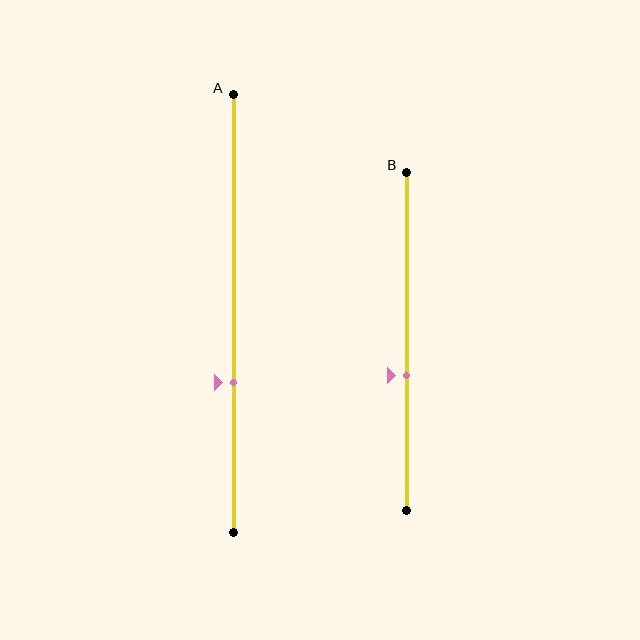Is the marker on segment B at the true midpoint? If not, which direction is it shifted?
No, the marker on segment B is shifted downward by about 10% of the segment length.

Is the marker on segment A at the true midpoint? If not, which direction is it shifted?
No, the marker on segment A is shifted downward by about 16% of the segment length.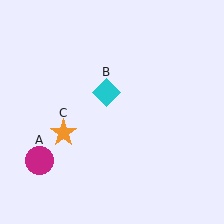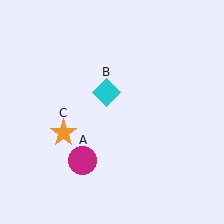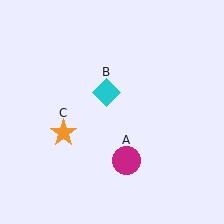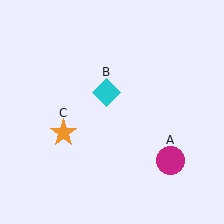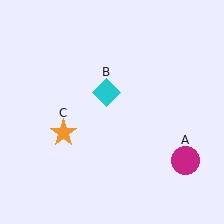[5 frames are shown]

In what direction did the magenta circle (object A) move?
The magenta circle (object A) moved right.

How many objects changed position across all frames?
1 object changed position: magenta circle (object A).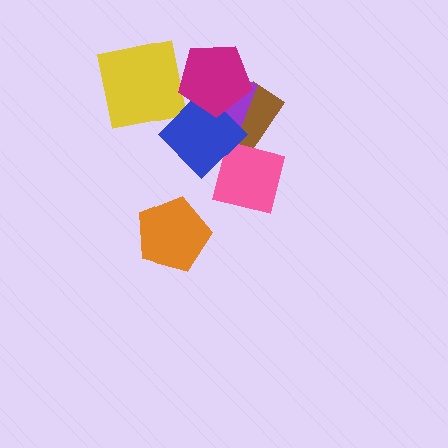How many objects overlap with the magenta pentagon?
3 objects overlap with the magenta pentagon.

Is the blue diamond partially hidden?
Yes, it is partially covered by another shape.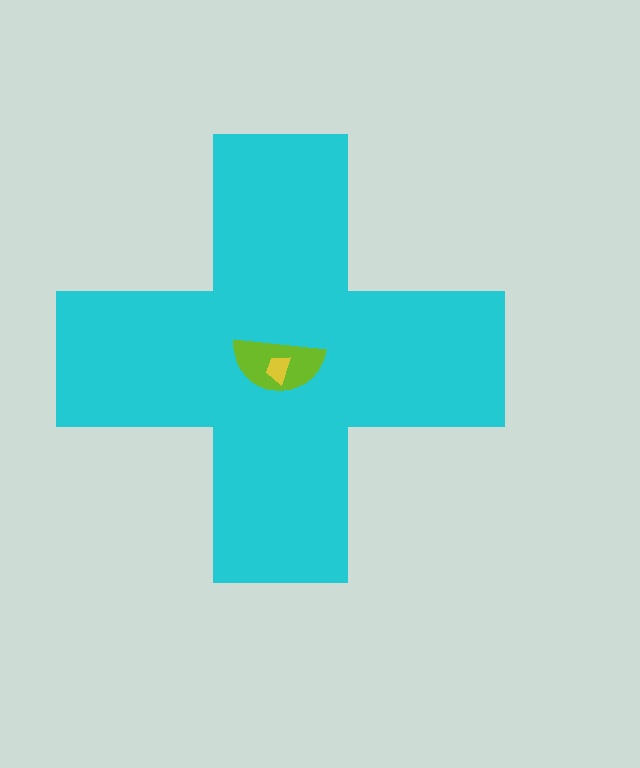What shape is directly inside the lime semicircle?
The yellow trapezoid.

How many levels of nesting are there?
3.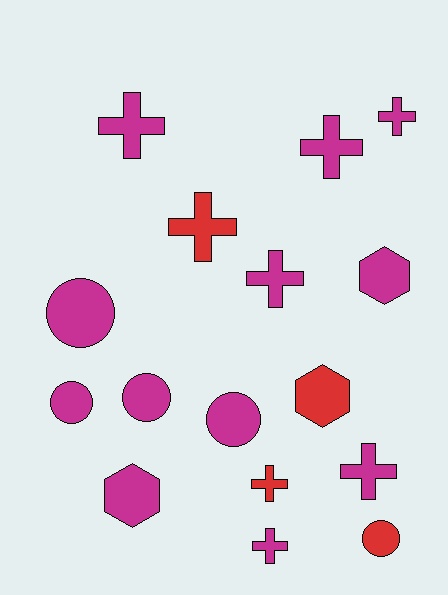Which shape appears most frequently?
Cross, with 8 objects.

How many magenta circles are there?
There are 4 magenta circles.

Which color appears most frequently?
Magenta, with 12 objects.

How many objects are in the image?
There are 16 objects.